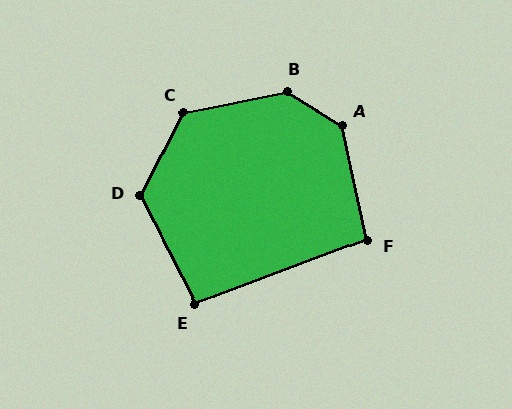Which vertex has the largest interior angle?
B, at approximately 137 degrees.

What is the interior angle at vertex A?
Approximately 134 degrees (obtuse).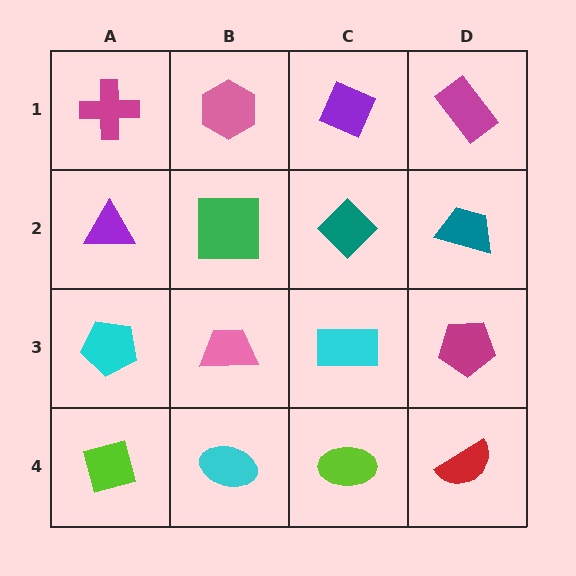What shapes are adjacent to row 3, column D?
A teal trapezoid (row 2, column D), a red semicircle (row 4, column D), a cyan rectangle (row 3, column C).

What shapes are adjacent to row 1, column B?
A green square (row 2, column B), a magenta cross (row 1, column A), a purple diamond (row 1, column C).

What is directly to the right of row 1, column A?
A pink hexagon.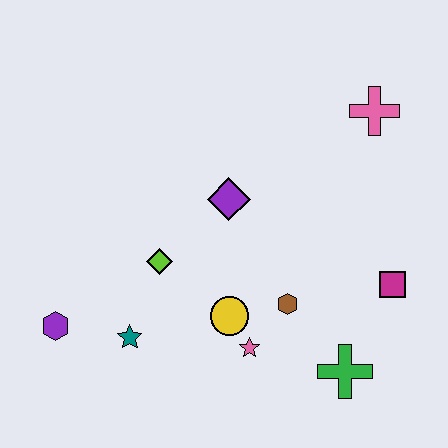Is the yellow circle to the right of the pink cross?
No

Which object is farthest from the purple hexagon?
The pink cross is farthest from the purple hexagon.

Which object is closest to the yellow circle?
The pink star is closest to the yellow circle.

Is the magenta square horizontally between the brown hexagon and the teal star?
No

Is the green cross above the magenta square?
No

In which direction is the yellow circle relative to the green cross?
The yellow circle is to the left of the green cross.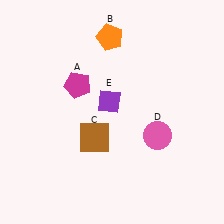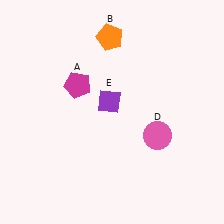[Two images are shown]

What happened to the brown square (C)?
The brown square (C) was removed in Image 2. It was in the bottom-left area of Image 1.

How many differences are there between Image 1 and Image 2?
There is 1 difference between the two images.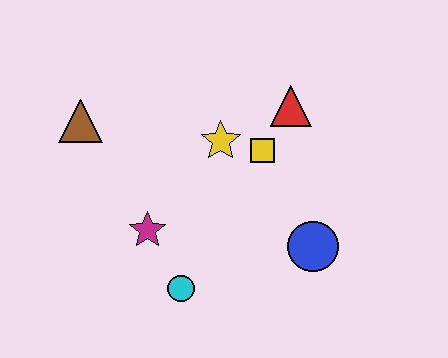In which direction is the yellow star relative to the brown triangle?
The yellow star is to the right of the brown triangle.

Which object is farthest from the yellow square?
The brown triangle is farthest from the yellow square.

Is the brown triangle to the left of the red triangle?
Yes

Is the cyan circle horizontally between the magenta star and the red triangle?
Yes